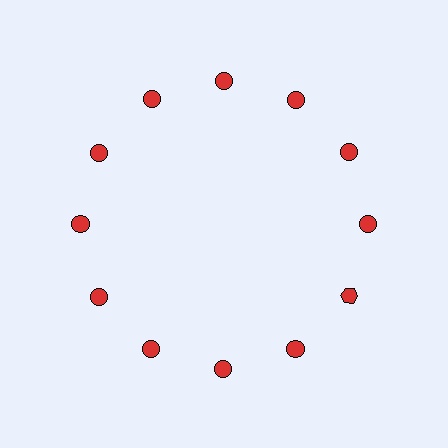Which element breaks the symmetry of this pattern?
The red hexagon at roughly the 4 o'clock position breaks the symmetry. All other shapes are red circles.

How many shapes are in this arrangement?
There are 12 shapes arranged in a ring pattern.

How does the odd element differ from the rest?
It has a different shape: hexagon instead of circle.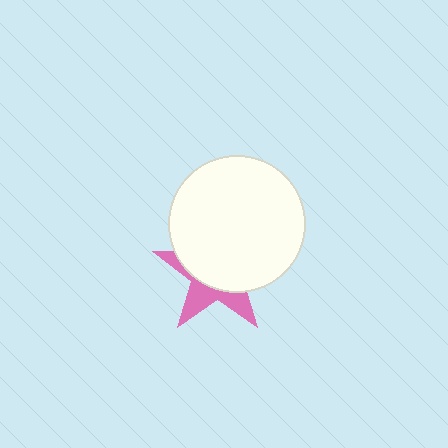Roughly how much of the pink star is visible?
A small part of it is visible (roughly 35%).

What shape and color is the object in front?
The object in front is a white circle.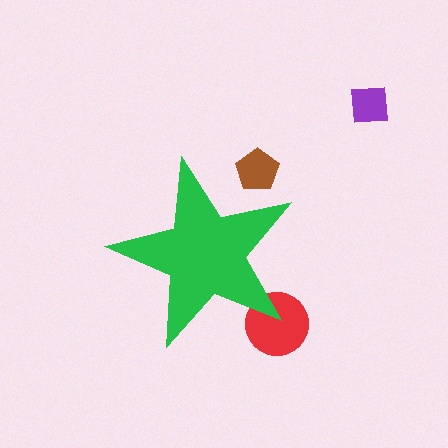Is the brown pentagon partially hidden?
Yes, the brown pentagon is partially hidden behind the green star.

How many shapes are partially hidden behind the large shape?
2 shapes are partially hidden.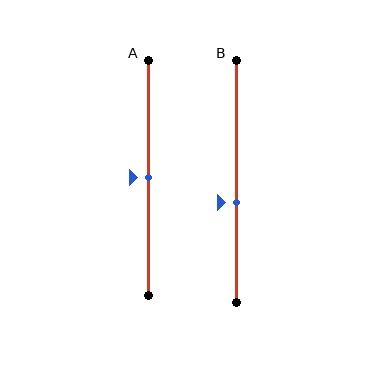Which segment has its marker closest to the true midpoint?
Segment A has its marker closest to the true midpoint.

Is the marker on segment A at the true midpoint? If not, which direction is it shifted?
Yes, the marker on segment A is at the true midpoint.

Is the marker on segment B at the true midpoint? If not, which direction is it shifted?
No, the marker on segment B is shifted downward by about 9% of the segment length.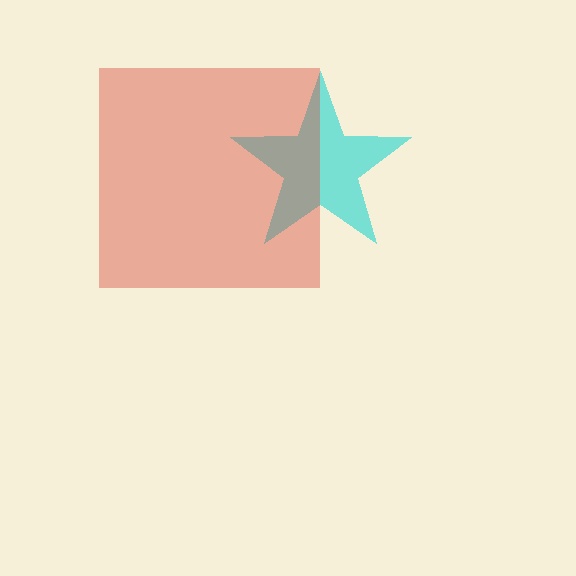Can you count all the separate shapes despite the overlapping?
Yes, there are 2 separate shapes.